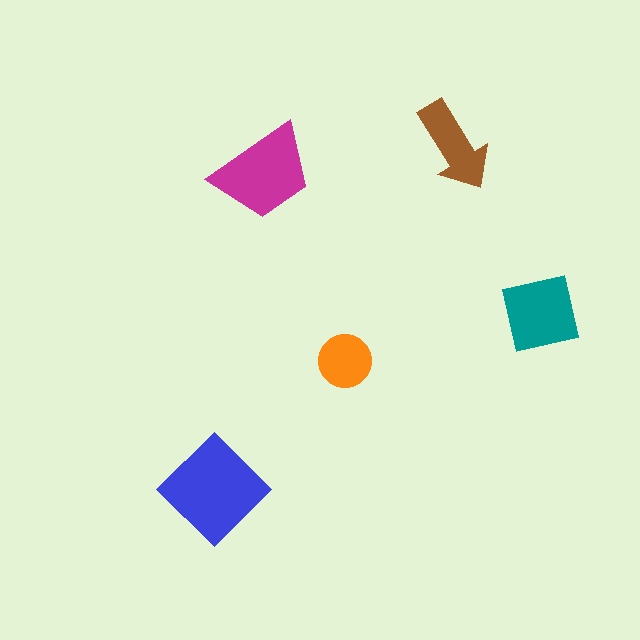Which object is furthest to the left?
The blue diamond is leftmost.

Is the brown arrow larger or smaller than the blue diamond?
Smaller.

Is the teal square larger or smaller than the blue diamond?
Smaller.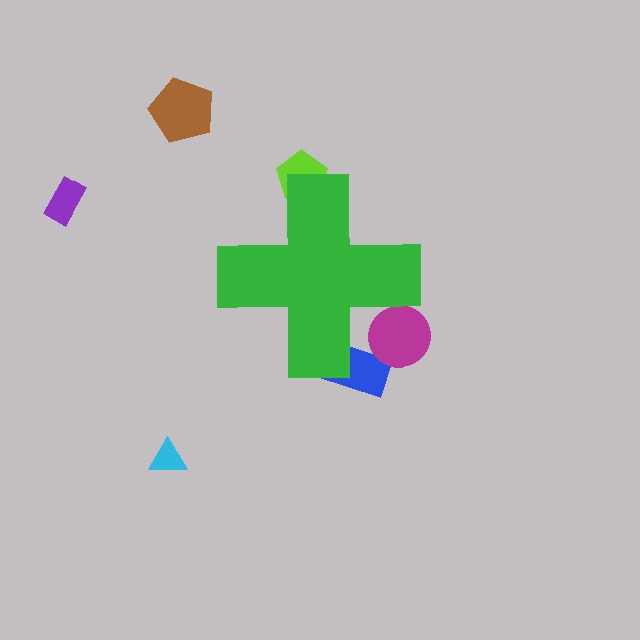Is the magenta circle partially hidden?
Yes, the magenta circle is partially hidden behind the green cross.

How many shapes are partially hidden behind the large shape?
3 shapes are partially hidden.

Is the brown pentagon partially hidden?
No, the brown pentagon is fully visible.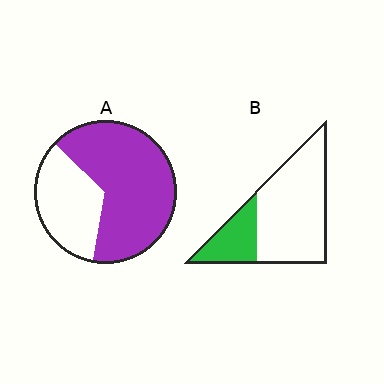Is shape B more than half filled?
No.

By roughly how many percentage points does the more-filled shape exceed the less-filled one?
By roughly 40 percentage points (A over B).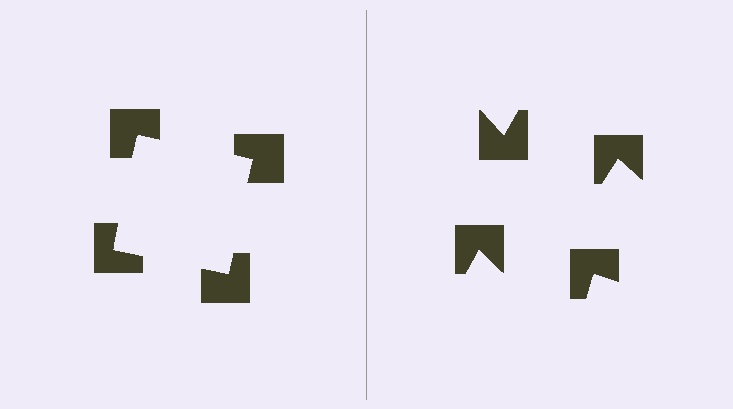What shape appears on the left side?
An illusory square.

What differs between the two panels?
The notched squares are positioned identically on both sides; only the wedge orientations differ. On the left they align to a square; on the right they are misaligned.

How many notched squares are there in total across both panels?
8 — 4 on each side.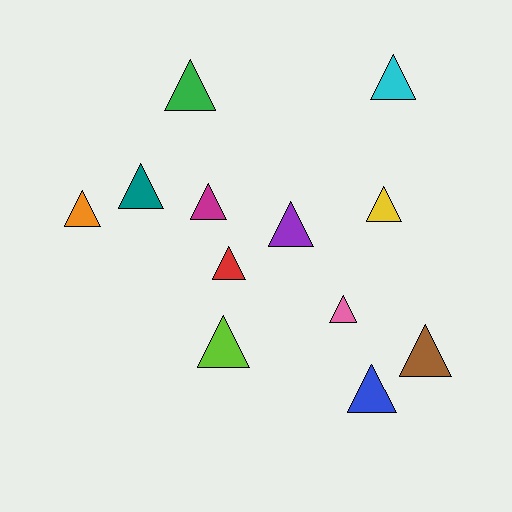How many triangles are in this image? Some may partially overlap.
There are 12 triangles.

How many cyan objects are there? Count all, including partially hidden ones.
There is 1 cyan object.